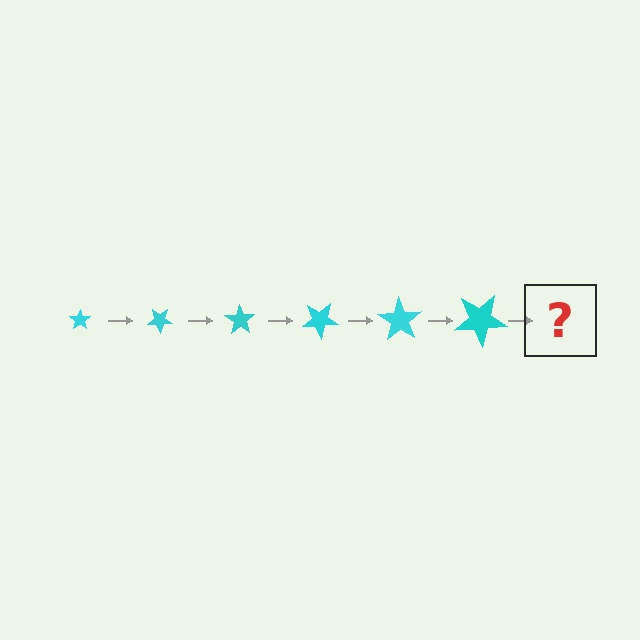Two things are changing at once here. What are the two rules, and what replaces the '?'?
The two rules are that the star grows larger each step and it rotates 35 degrees each step. The '?' should be a star, larger than the previous one and rotated 210 degrees from the start.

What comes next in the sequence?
The next element should be a star, larger than the previous one and rotated 210 degrees from the start.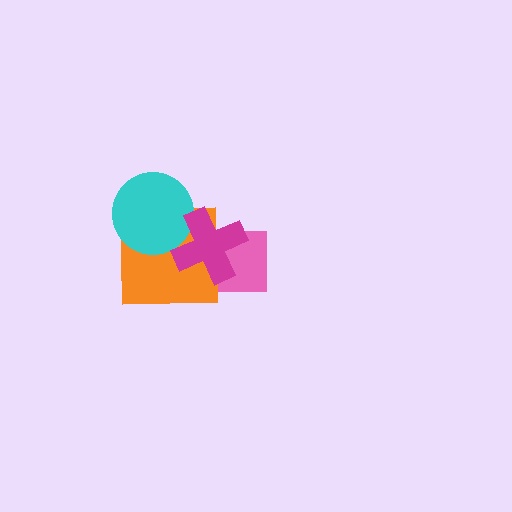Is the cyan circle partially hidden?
Yes, it is partially covered by another shape.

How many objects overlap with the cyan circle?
3 objects overlap with the cyan circle.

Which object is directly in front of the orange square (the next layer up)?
The cyan circle is directly in front of the orange square.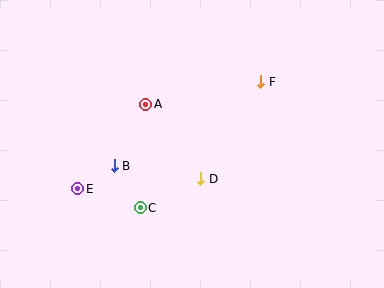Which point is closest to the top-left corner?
Point A is closest to the top-left corner.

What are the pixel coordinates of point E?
Point E is at (78, 189).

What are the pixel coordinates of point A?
Point A is at (146, 104).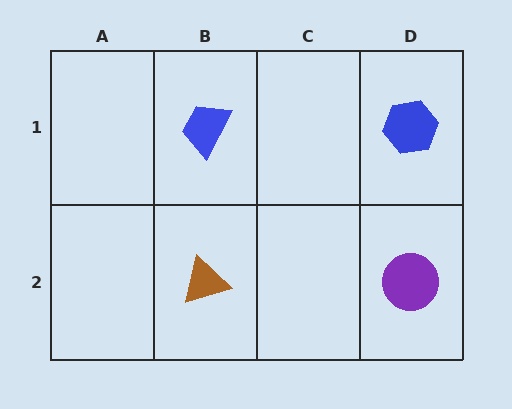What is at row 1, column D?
A blue hexagon.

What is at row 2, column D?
A purple circle.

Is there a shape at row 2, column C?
No, that cell is empty.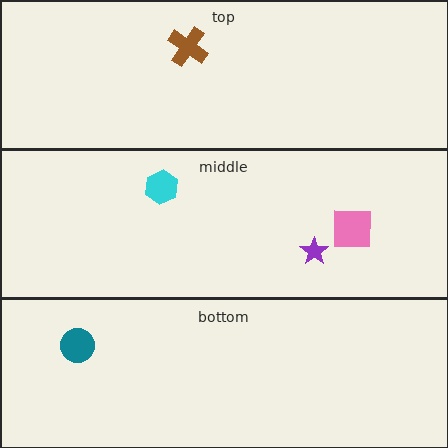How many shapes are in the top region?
1.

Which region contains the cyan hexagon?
The middle region.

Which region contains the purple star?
The middle region.